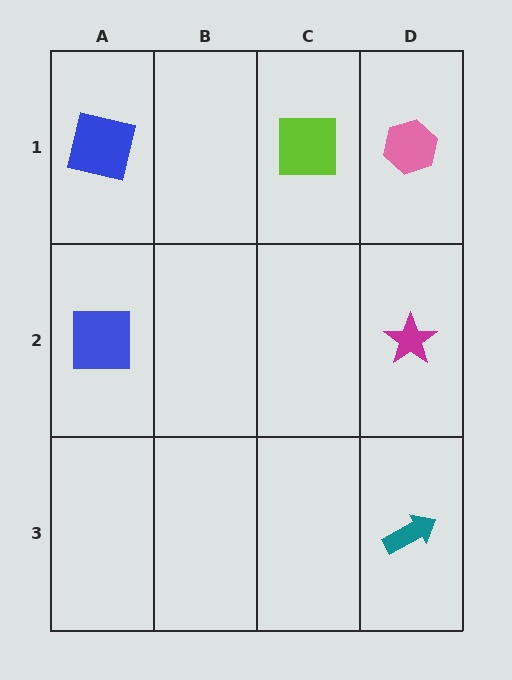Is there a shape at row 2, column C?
No, that cell is empty.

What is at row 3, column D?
A teal arrow.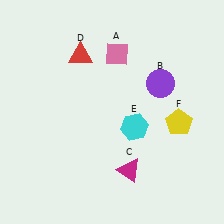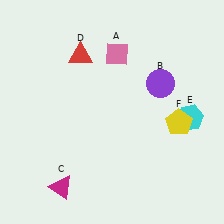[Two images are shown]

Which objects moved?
The objects that moved are: the magenta triangle (C), the cyan hexagon (E).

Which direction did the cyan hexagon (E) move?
The cyan hexagon (E) moved right.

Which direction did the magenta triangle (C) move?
The magenta triangle (C) moved left.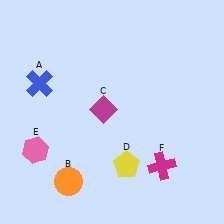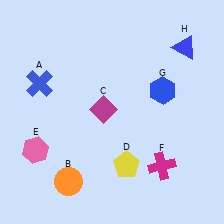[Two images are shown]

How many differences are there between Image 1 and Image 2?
There are 2 differences between the two images.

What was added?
A blue hexagon (G), a blue triangle (H) were added in Image 2.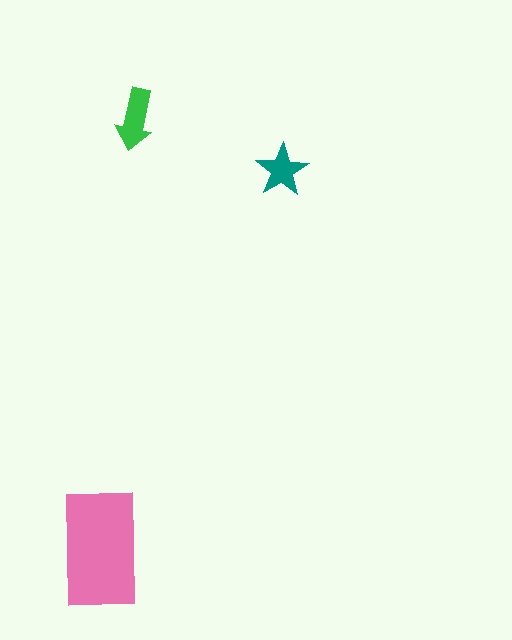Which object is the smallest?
The teal star.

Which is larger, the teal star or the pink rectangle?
The pink rectangle.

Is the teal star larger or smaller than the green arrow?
Smaller.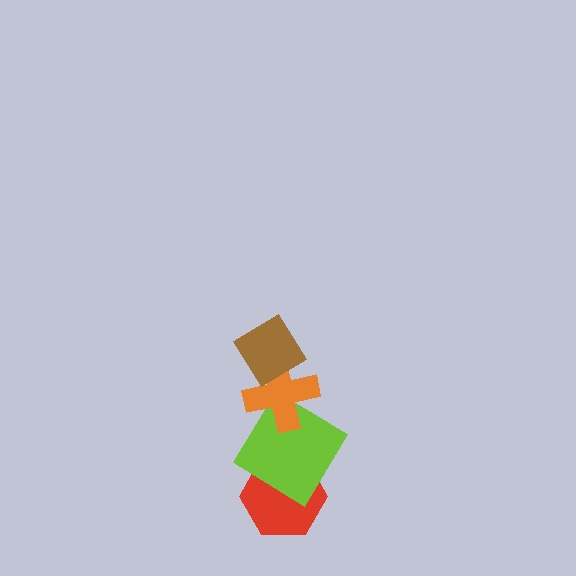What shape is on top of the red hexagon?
The lime diamond is on top of the red hexagon.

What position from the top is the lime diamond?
The lime diamond is 3rd from the top.